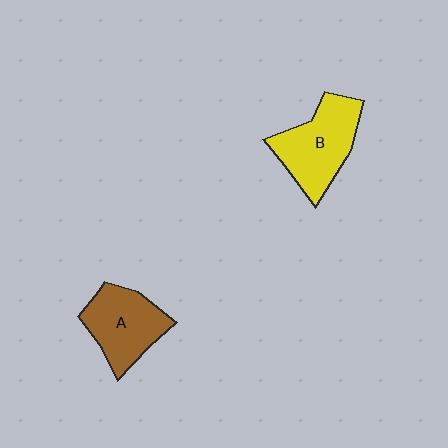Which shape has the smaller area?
Shape A (brown).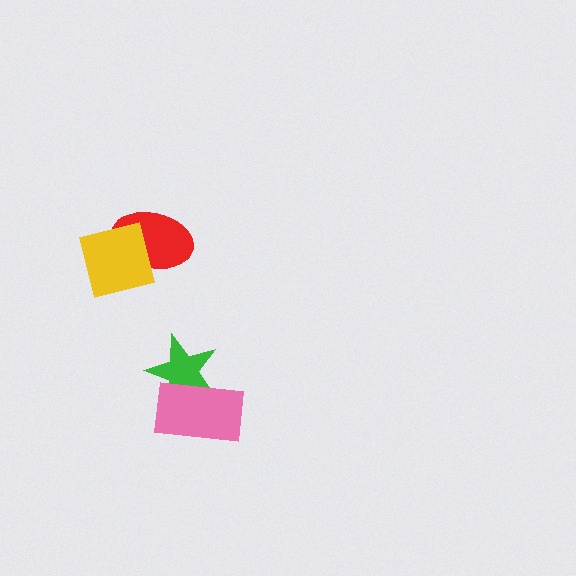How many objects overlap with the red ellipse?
1 object overlaps with the red ellipse.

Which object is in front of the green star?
The pink rectangle is in front of the green star.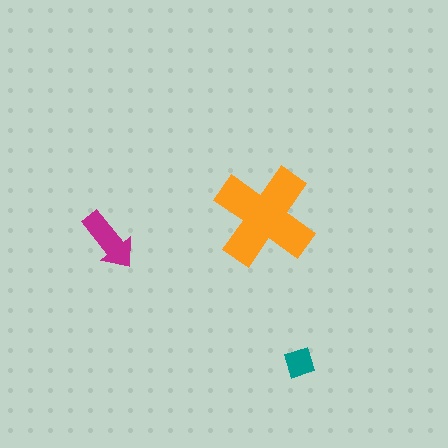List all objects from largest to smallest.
The orange cross, the magenta arrow, the teal diamond.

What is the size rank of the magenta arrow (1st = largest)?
2nd.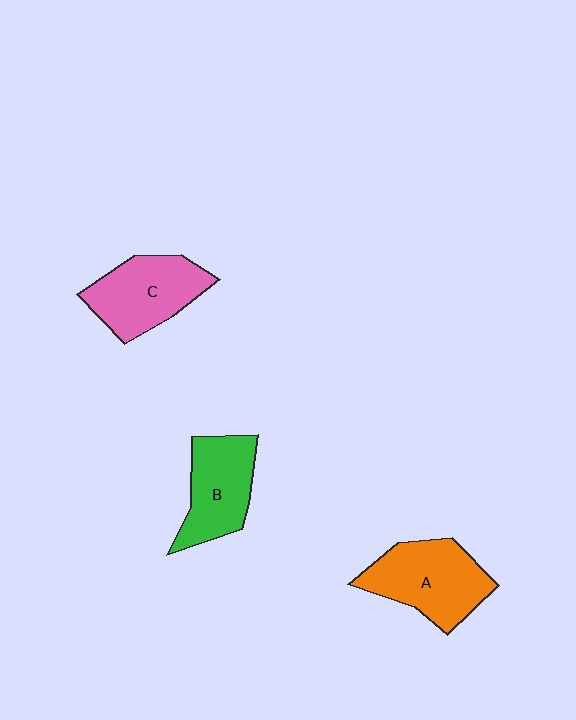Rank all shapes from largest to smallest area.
From largest to smallest: A (orange), C (pink), B (green).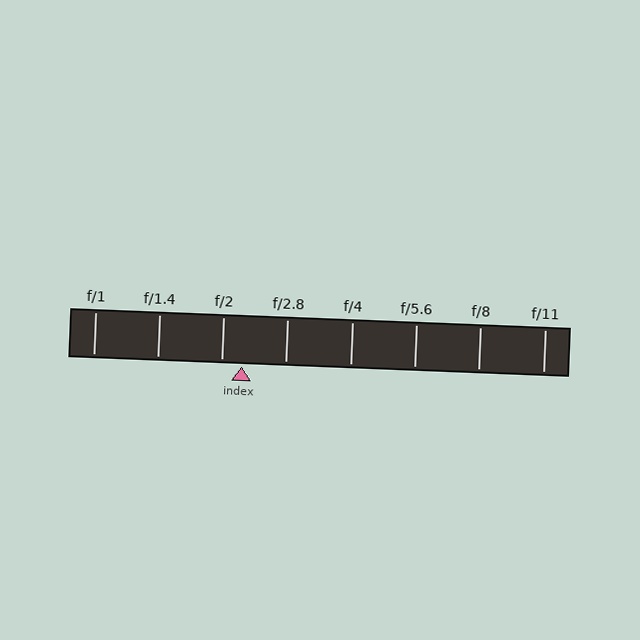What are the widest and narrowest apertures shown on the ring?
The widest aperture shown is f/1 and the narrowest is f/11.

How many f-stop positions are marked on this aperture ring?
There are 8 f-stop positions marked.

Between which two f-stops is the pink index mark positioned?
The index mark is between f/2 and f/2.8.